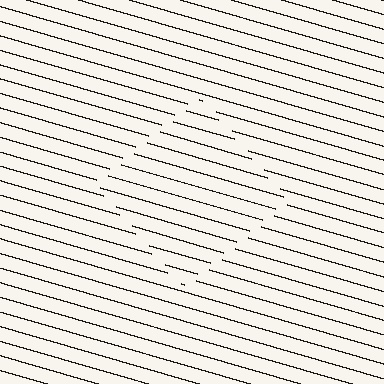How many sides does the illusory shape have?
4 sides — the line-ends trace a square.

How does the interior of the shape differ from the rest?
The interior of the shape contains the same grating, shifted by half a period — the contour is defined by the phase discontinuity where line-ends from the inner and outer gratings abut.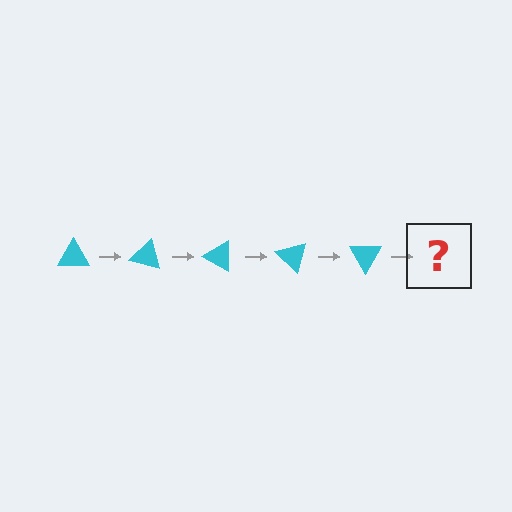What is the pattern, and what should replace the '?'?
The pattern is that the triangle rotates 15 degrees each step. The '?' should be a cyan triangle rotated 75 degrees.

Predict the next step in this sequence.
The next step is a cyan triangle rotated 75 degrees.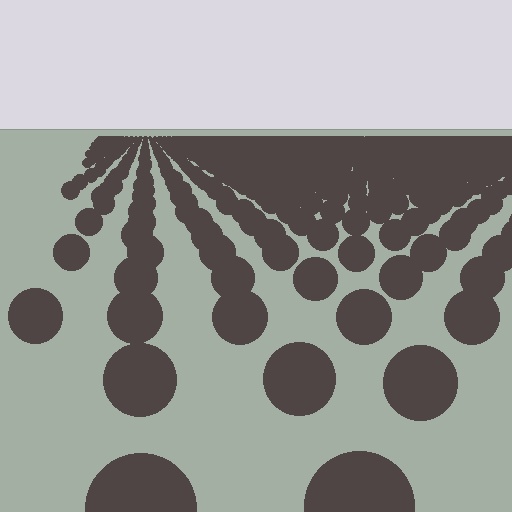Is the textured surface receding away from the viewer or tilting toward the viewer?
The surface is receding away from the viewer. Texture elements get smaller and denser toward the top.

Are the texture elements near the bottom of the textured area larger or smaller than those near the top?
Larger. Near the bottom, elements are closer to the viewer and appear at a bigger on-screen size.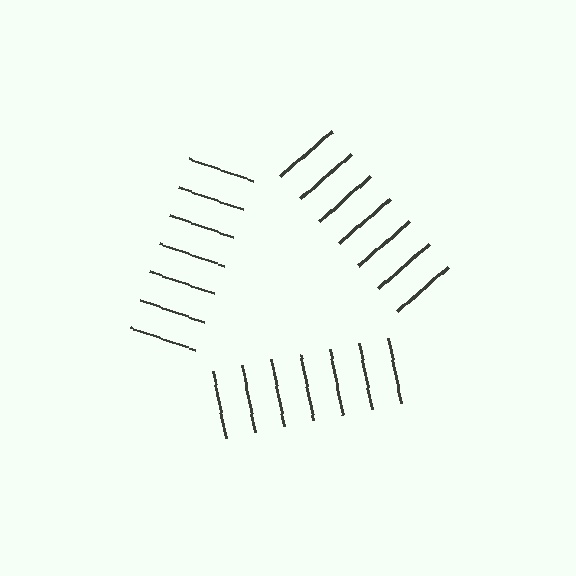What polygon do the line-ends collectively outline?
An illusory triangle — the line segments terminate on its edges but no continuous stroke is drawn.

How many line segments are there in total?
21 — 7 along each of the 3 edges.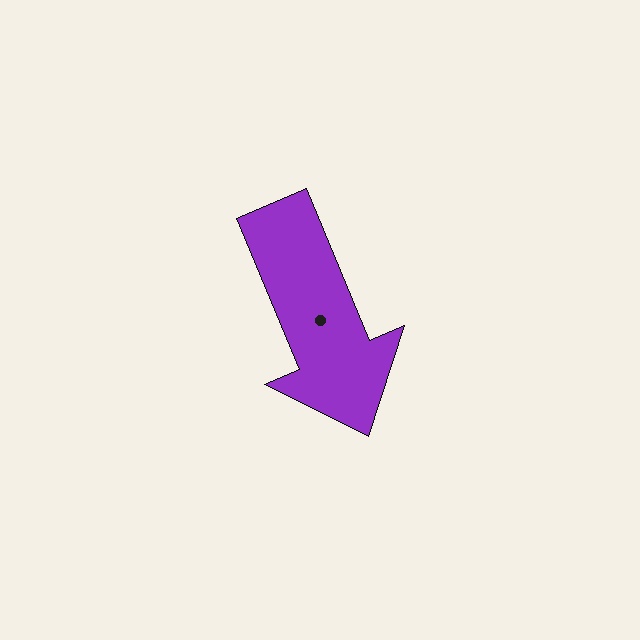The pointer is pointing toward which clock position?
Roughly 5 o'clock.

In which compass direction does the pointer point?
Southeast.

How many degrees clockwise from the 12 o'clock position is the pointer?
Approximately 157 degrees.